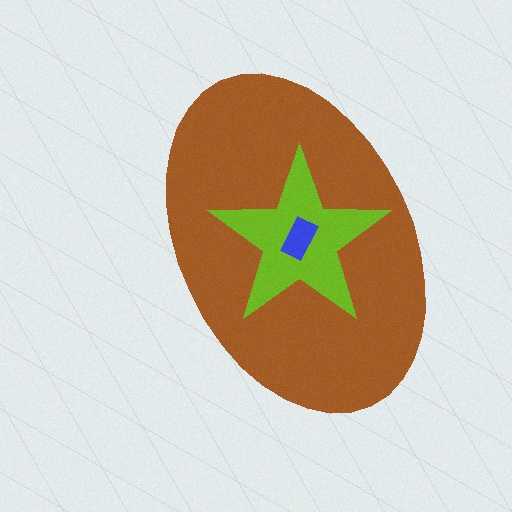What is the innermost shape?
The blue rectangle.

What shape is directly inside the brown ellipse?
The lime star.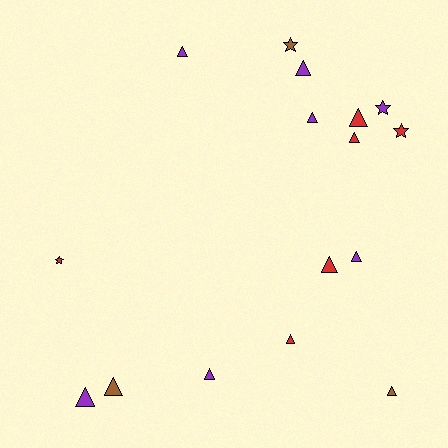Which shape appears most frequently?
Triangle, with 12 objects.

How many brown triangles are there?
There are 2 brown triangles.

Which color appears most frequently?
Purple, with 7 objects.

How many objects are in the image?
There are 16 objects.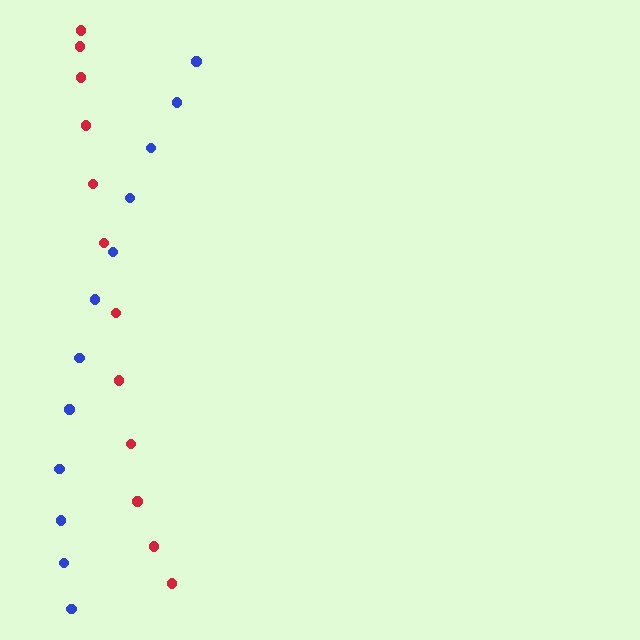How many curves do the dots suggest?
There are 2 distinct paths.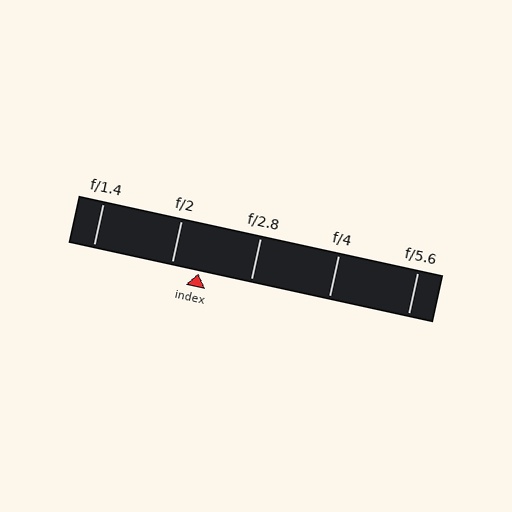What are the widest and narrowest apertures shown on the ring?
The widest aperture shown is f/1.4 and the narrowest is f/5.6.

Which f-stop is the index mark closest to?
The index mark is closest to f/2.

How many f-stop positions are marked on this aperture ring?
There are 5 f-stop positions marked.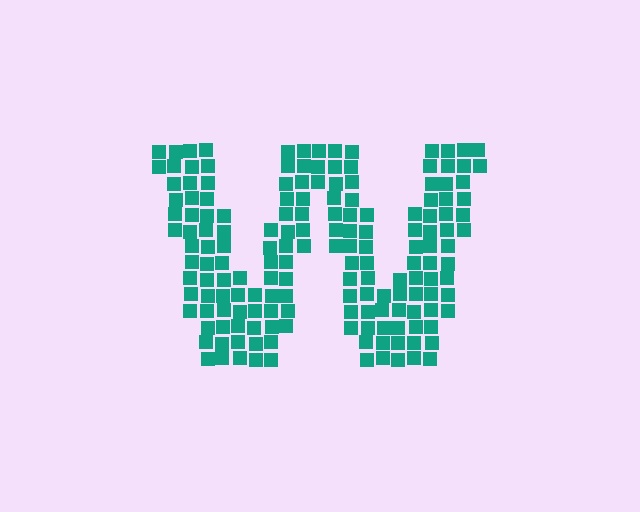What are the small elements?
The small elements are squares.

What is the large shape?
The large shape is the letter W.